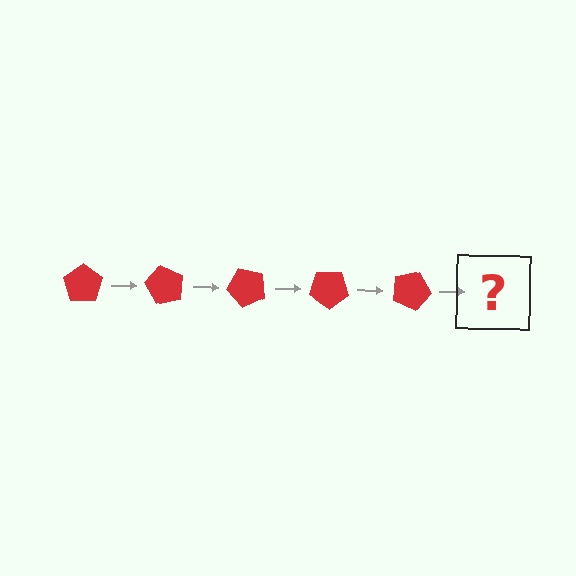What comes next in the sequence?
The next element should be a red pentagon rotated 300 degrees.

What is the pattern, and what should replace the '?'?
The pattern is that the pentagon rotates 60 degrees each step. The '?' should be a red pentagon rotated 300 degrees.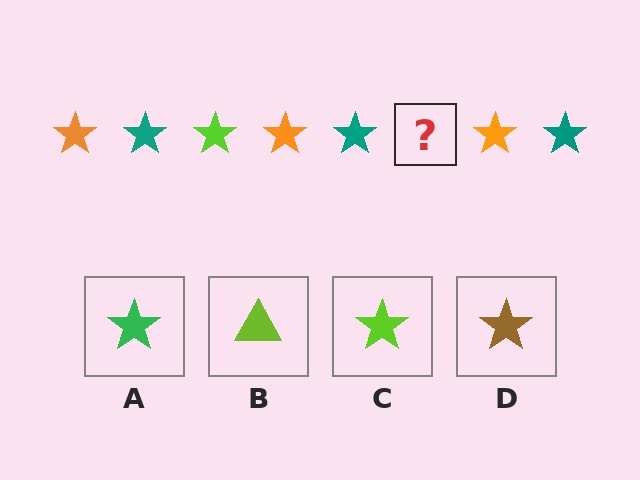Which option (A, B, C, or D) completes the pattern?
C.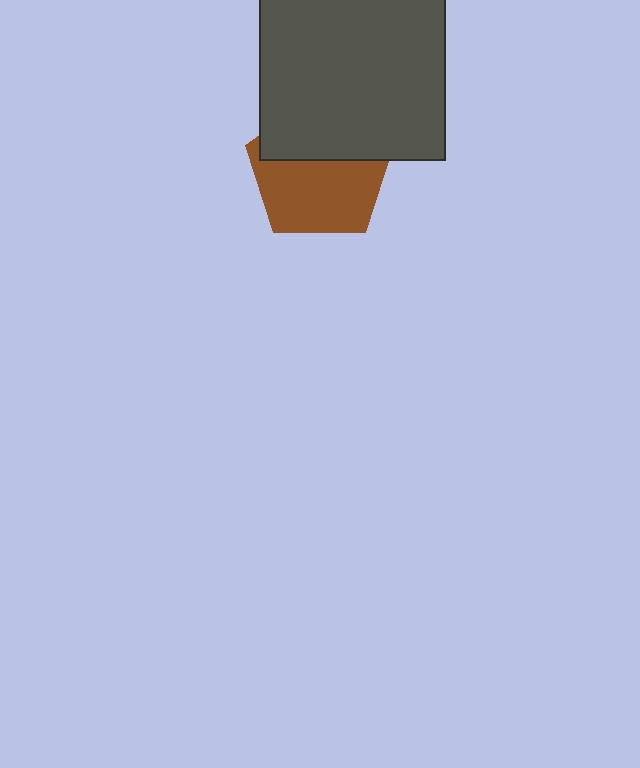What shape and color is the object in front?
The object in front is a dark gray square.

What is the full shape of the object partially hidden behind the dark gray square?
The partially hidden object is a brown pentagon.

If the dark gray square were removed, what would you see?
You would see the complete brown pentagon.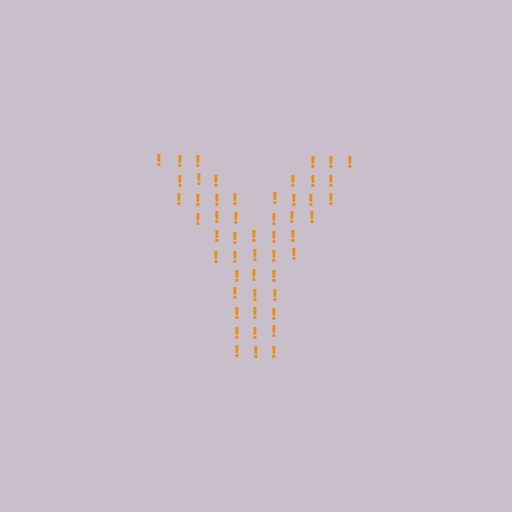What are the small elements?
The small elements are exclamation marks.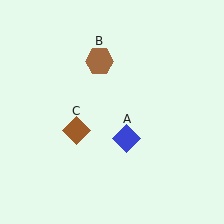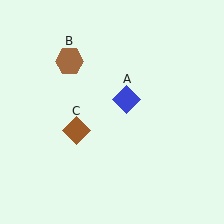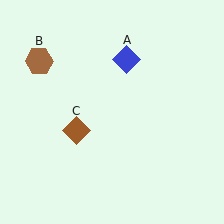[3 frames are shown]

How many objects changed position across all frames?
2 objects changed position: blue diamond (object A), brown hexagon (object B).